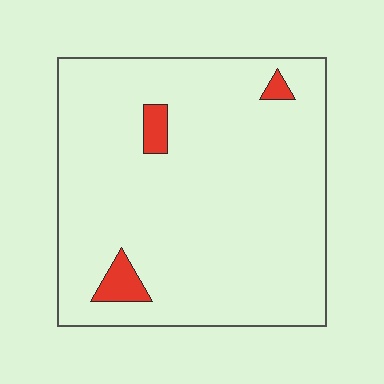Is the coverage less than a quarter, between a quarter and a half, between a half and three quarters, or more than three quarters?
Less than a quarter.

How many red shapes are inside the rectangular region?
3.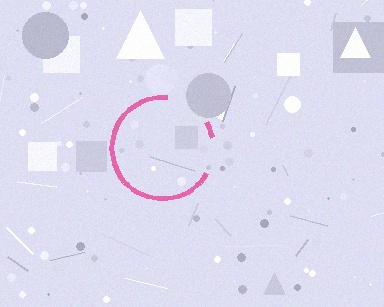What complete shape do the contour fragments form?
The contour fragments form a circle.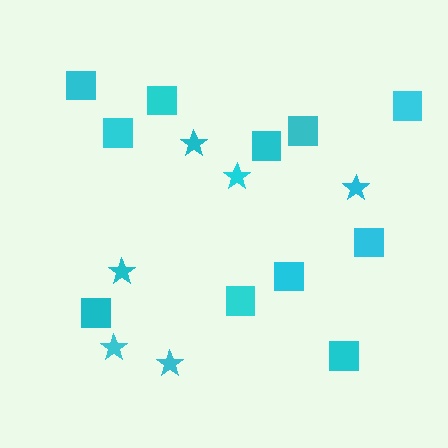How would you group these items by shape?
There are 2 groups: one group of squares (11) and one group of stars (6).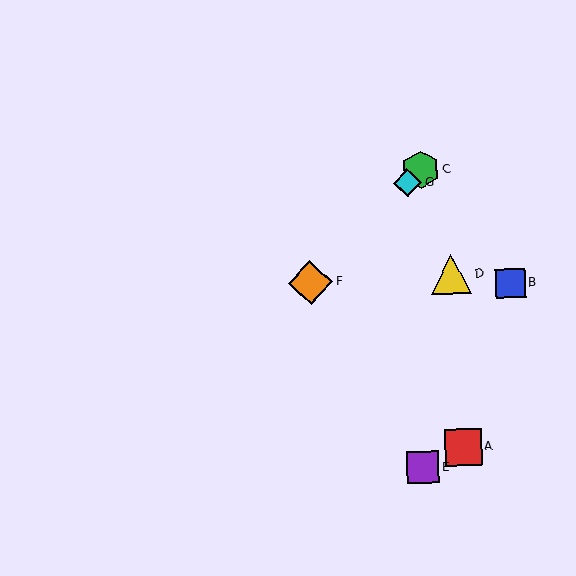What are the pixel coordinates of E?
Object E is at (423, 468).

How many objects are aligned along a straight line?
3 objects (C, F, G) are aligned along a straight line.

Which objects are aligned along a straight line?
Objects C, F, G are aligned along a straight line.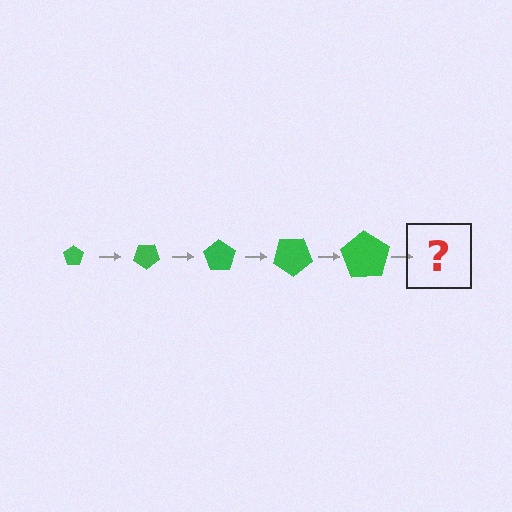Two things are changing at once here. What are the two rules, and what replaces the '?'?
The two rules are that the pentagon grows larger each step and it rotates 35 degrees each step. The '?' should be a pentagon, larger than the previous one and rotated 175 degrees from the start.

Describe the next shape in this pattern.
It should be a pentagon, larger than the previous one and rotated 175 degrees from the start.